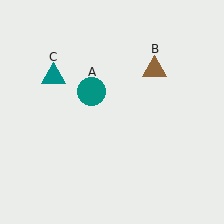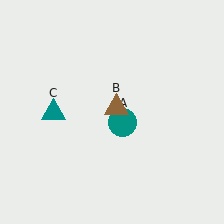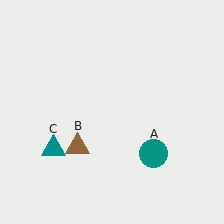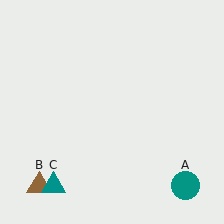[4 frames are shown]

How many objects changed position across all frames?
3 objects changed position: teal circle (object A), brown triangle (object B), teal triangle (object C).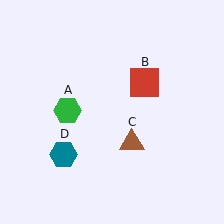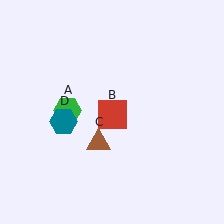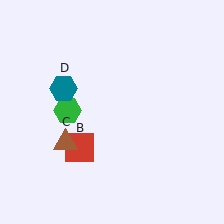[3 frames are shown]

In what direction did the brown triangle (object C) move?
The brown triangle (object C) moved left.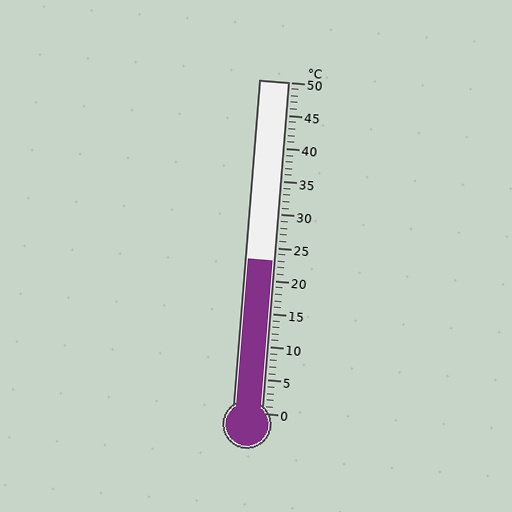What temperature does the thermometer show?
The thermometer shows approximately 23°C.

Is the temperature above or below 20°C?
The temperature is above 20°C.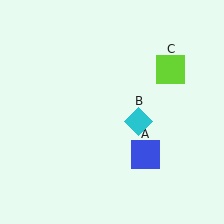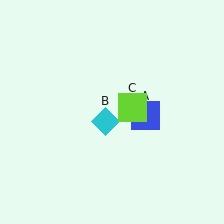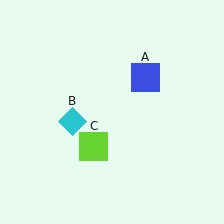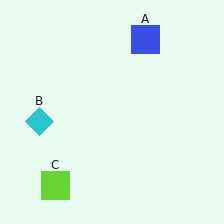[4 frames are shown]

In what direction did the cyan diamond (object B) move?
The cyan diamond (object B) moved left.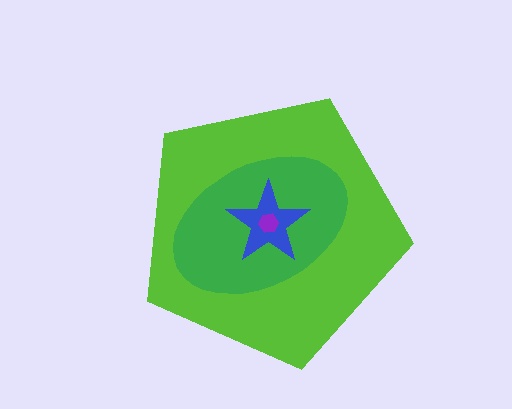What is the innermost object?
The purple hexagon.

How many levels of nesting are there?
4.